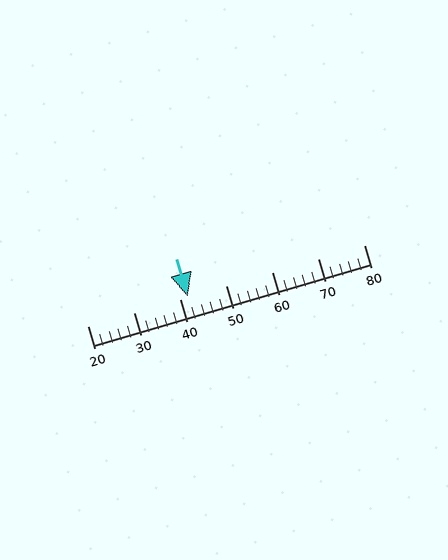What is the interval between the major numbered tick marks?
The major tick marks are spaced 10 units apart.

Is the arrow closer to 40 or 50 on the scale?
The arrow is closer to 40.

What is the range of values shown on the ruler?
The ruler shows values from 20 to 80.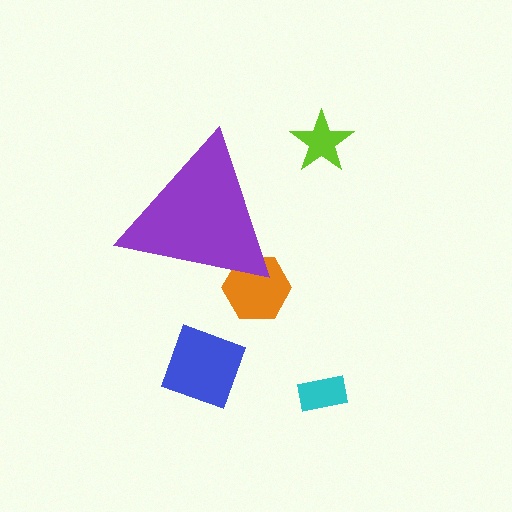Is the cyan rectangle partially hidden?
No, the cyan rectangle is fully visible.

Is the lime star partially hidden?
No, the lime star is fully visible.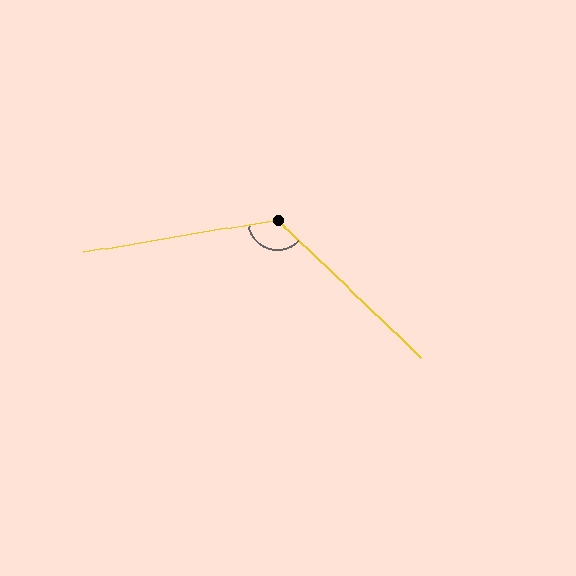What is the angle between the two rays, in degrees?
Approximately 126 degrees.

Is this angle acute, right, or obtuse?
It is obtuse.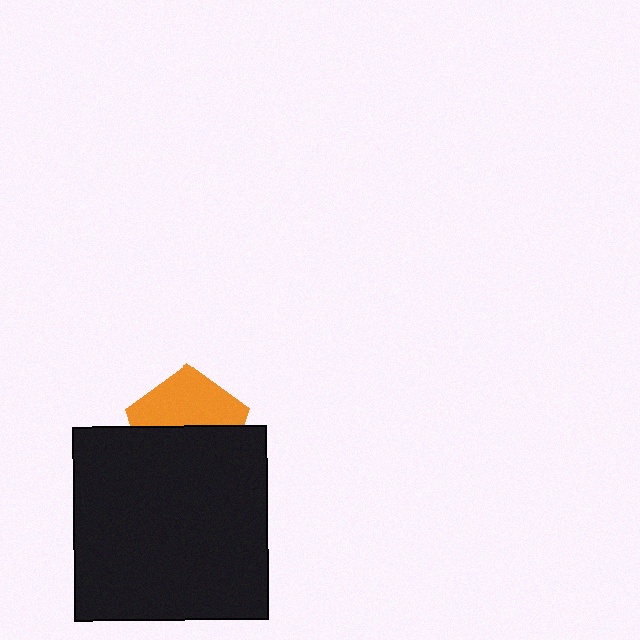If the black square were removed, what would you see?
You would see the complete orange pentagon.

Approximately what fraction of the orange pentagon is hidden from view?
Roughly 54% of the orange pentagon is hidden behind the black square.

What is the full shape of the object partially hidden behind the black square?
The partially hidden object is an orange pentagon.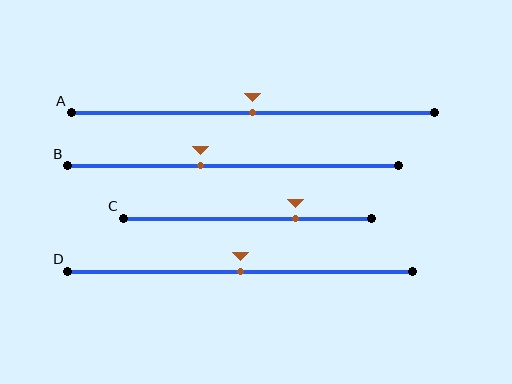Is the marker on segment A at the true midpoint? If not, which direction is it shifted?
Yes, the marker on segment A is at the true midpoint.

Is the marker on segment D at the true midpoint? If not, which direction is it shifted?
Yes, the marker on segment D is at the true midpoint.